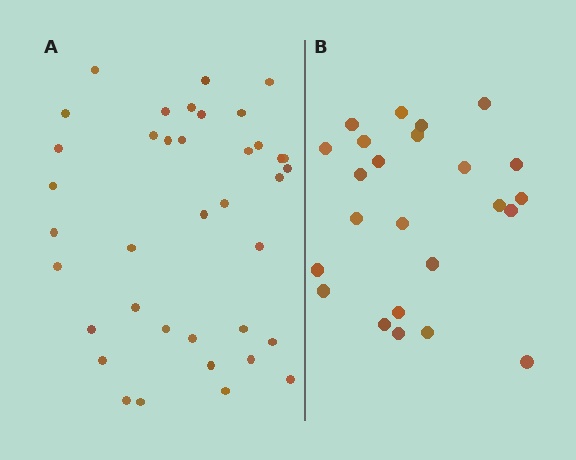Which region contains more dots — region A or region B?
Region A (the left region) has more dots.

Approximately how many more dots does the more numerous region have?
Region A has approximately 15 more dots than region B.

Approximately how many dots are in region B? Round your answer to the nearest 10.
About 20 dots. (The exact count is 24, which rounds to 20.)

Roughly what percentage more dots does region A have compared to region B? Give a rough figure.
About 60% more.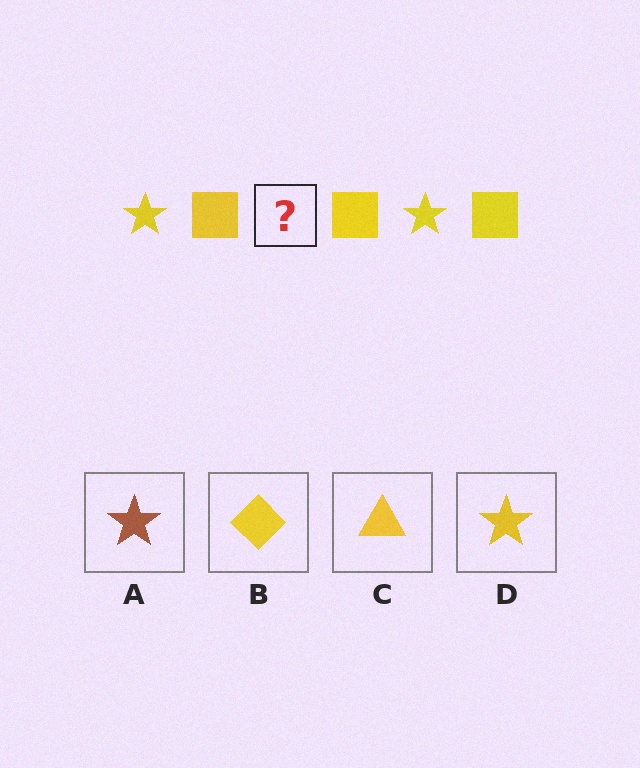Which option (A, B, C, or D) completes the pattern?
D.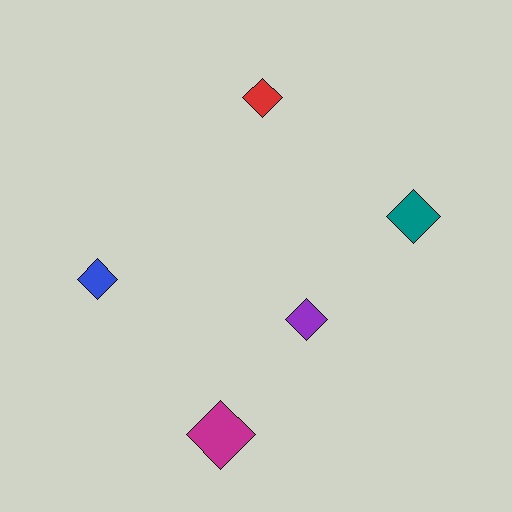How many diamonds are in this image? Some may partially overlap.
There are 5 diamonds.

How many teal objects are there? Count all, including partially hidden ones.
There is 1 teal object.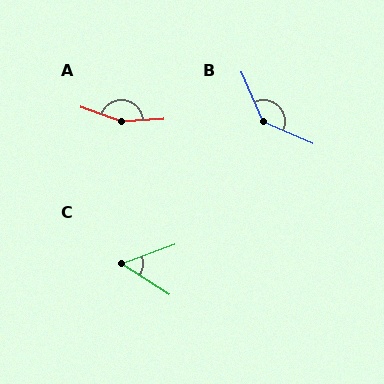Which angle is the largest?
A, at approximately 158 degrees.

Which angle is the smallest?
C, at approximately 52 degrees.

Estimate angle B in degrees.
Approximately 138 degrees.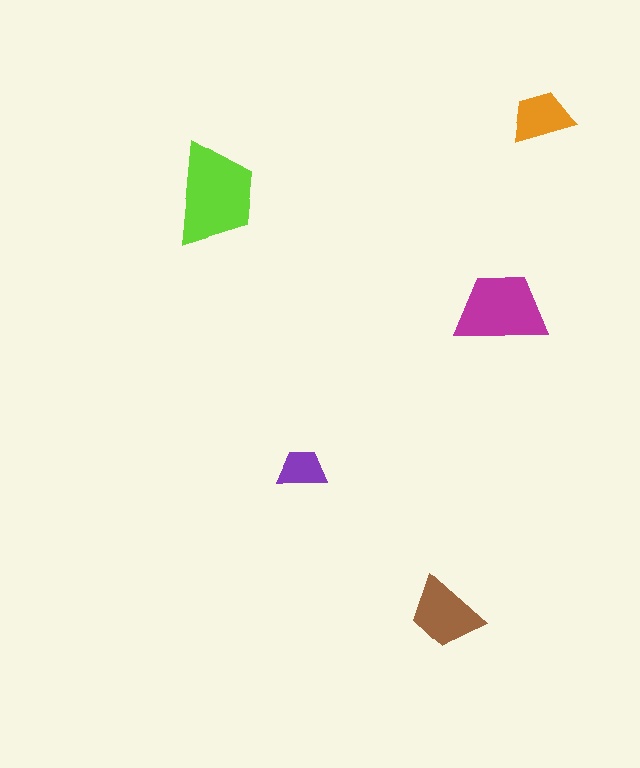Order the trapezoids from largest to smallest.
the lime one, the magenta one, the brown one, the orange one, the purple one.